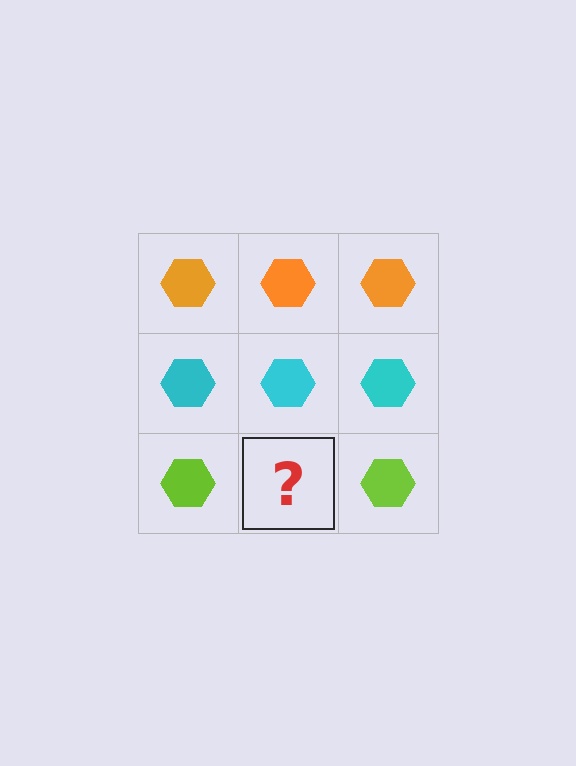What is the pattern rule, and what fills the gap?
The rule is that each row has a consistent color. The gap should be filled with a lime hexagon.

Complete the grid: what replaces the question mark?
The question mark should be replaced with a lime hexagon.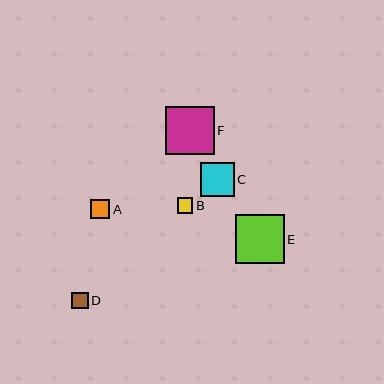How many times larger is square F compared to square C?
Square F is approximately 1.5 times the size of square C.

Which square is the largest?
Square F is the largest with a size of approximately 49 pixels.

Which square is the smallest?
Square B is the smallest with a size of approximately 15 pixels.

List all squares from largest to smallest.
From largest to smallest: F, E, C, A, D, B.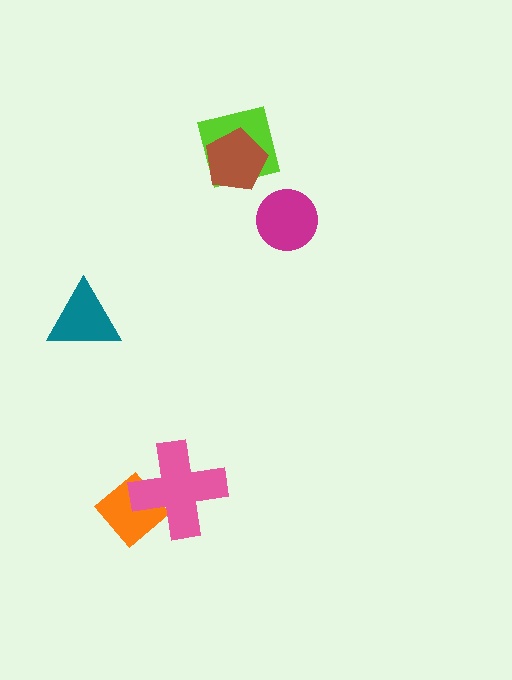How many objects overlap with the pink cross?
1 object overlaps with the pink cross.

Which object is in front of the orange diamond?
The pink cross is in front of the orange diamond.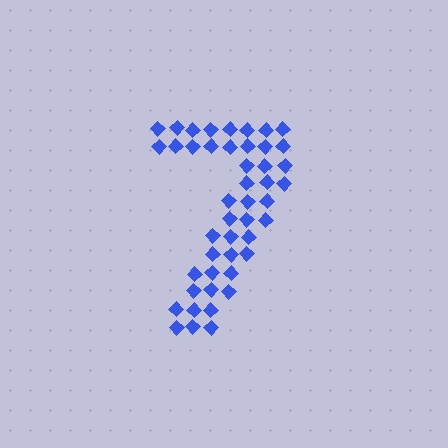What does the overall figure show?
The overall figure shows the digit 7.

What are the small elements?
The small elements are diamonds.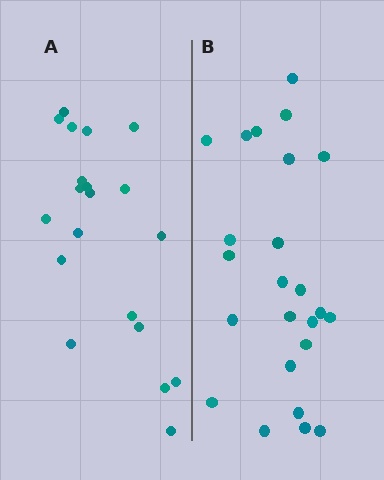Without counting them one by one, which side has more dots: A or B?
Region B (the right region) has more dots.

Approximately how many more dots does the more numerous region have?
Region B has about 4 more dots than region A.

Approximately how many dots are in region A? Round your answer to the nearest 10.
About 20 dots.